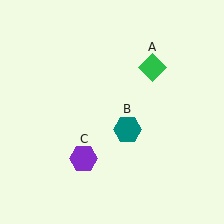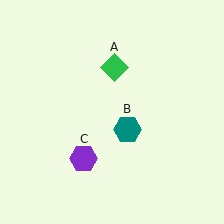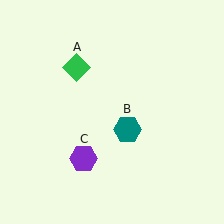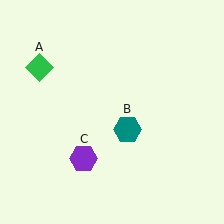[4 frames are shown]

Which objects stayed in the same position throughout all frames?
Teal hexagon (object B) and purple hexagon (object C) remained stationary.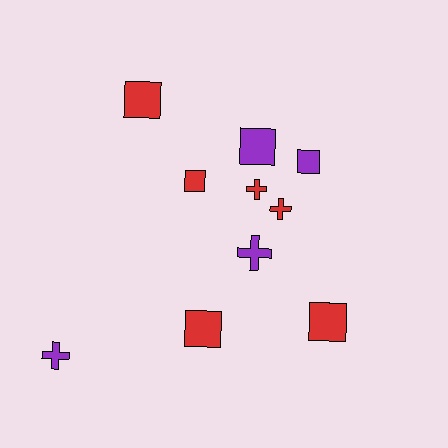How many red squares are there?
There are 4 red squares.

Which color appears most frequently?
Red, with 6 objects.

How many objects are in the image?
There are 10 objects.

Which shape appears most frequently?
Square, with 6 objects.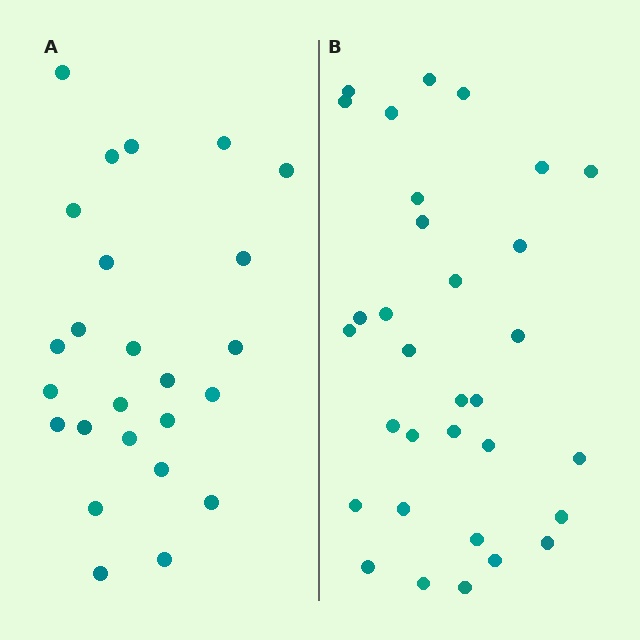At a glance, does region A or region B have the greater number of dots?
Region B (the right region) has more dots.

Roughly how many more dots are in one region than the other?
Region B has roughly 8 or so more dots than region A.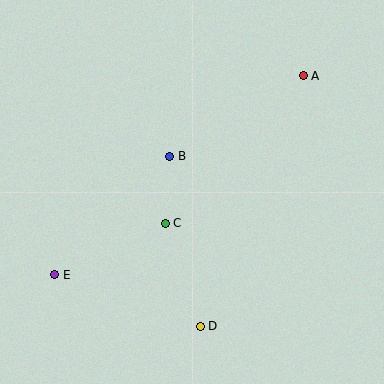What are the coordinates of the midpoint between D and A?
The midpoint between D and A is at (252, 201).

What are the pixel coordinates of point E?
Point E is at (55, 275).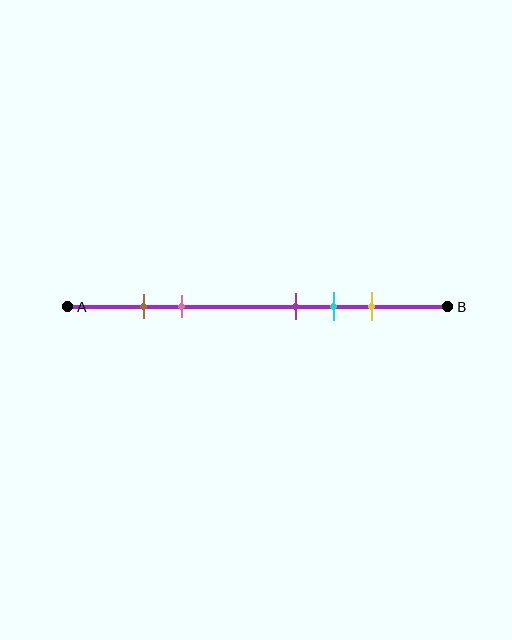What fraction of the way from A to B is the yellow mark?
The yellow mark is approximately 80% (0.8) of the way from A to B.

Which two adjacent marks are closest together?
The brown and pink marks are the closest adjacent pair.